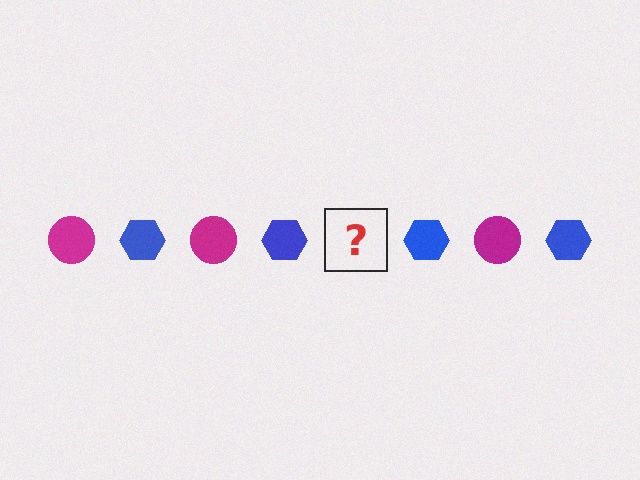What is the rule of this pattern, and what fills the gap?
The rule is that the pattern alternates between magenta circle and blue hexagon. The gap should be filled with a magenta circle.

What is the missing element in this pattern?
The missing element is a magenta circle.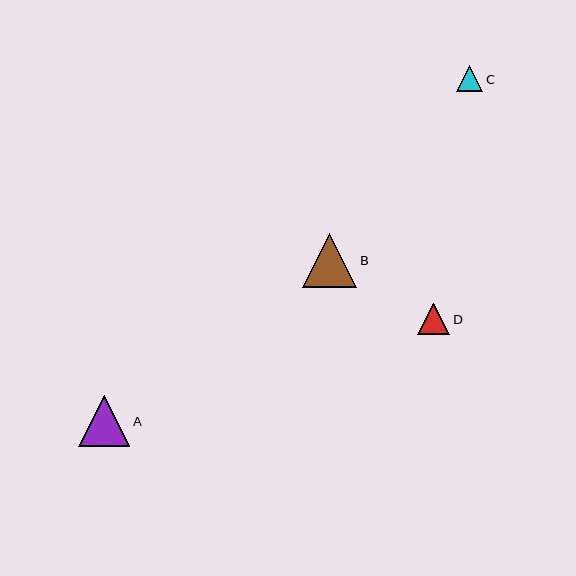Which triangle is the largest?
Triangle B is the largest with a size of approximately 54 pixels.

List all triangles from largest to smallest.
From largest to smallest: B, A, D, C.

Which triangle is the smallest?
Triangle C is the smallest with a size of approximately 26 pixels.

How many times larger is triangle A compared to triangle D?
Triangle A is approximately 1.6 times the size of triangle D.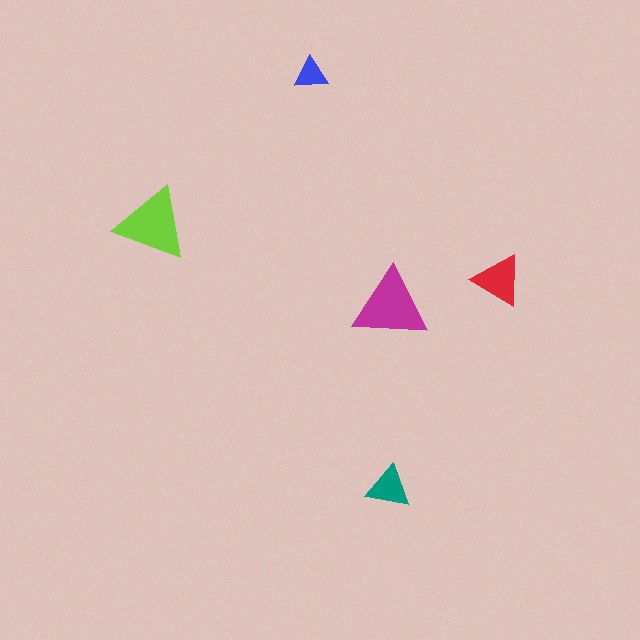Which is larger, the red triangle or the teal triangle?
The red one.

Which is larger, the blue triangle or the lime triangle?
The lime one.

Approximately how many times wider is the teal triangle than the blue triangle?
About 1.5 times wider.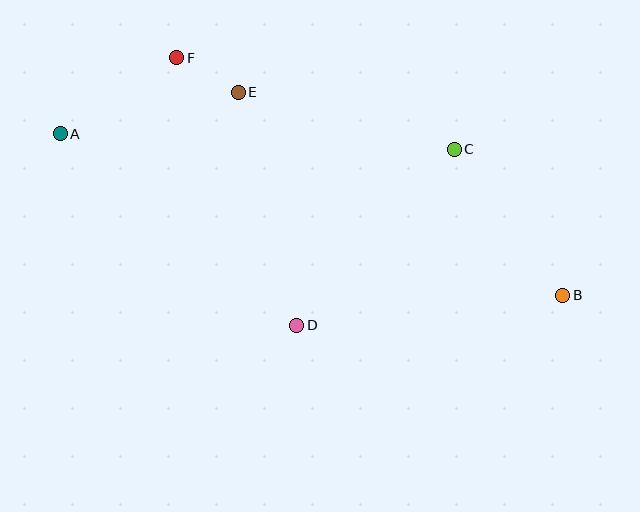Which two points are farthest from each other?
Points A and B are farthest from each other.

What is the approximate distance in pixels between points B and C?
The distance between B and C is approximately 182 pixels.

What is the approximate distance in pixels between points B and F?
The distance between B and F is approximately 454 pixels.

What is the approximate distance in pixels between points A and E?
The distance between A and E is approximately 182 pixels.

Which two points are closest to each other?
Points E and F are closest to each other.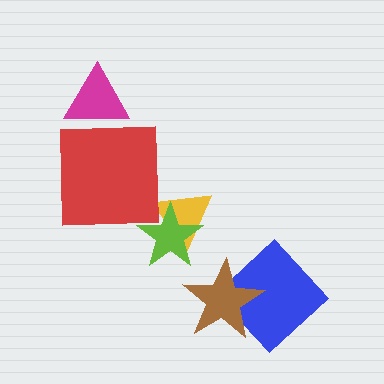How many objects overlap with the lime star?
1 object overlaps with the lime star.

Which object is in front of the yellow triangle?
The lime star is in front of the yellow triangle.